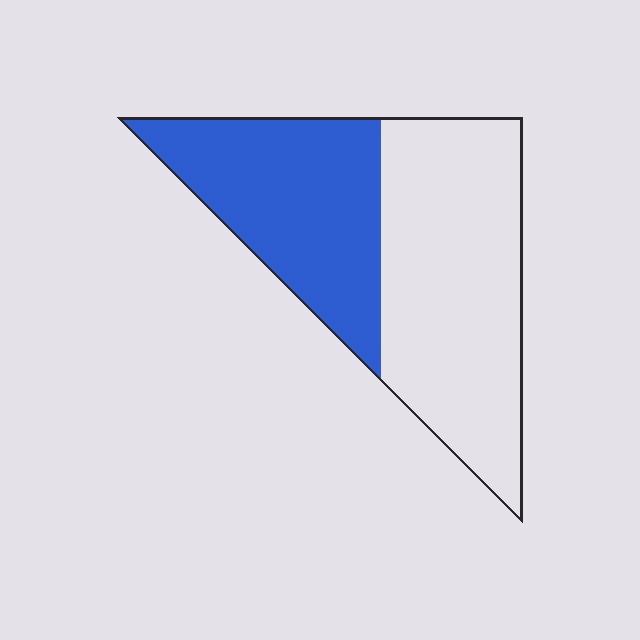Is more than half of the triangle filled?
No.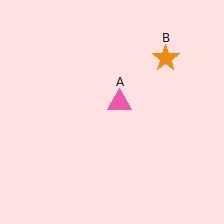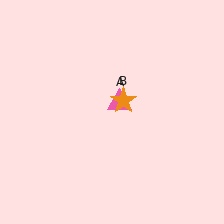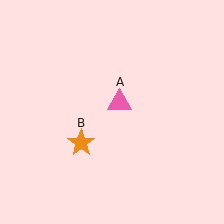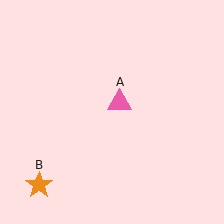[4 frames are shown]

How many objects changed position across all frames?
1 object changed position: orange star (object B).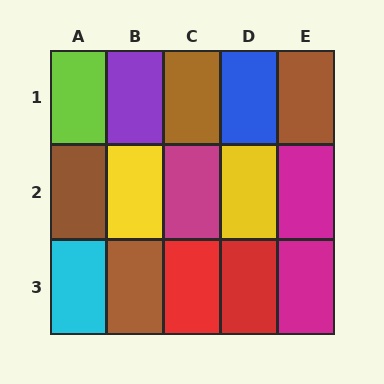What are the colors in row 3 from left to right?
Cyan, brown, red, red, magenta.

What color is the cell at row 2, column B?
Yellow.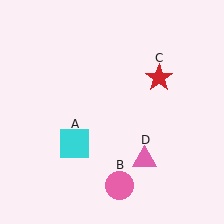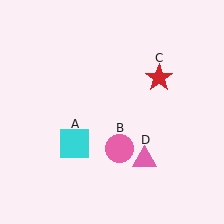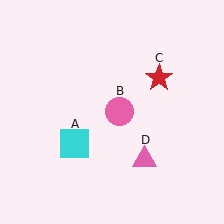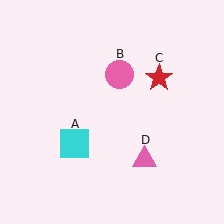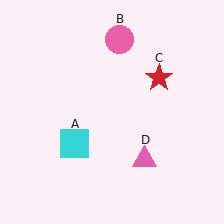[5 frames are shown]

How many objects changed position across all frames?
1 object changed position: pink circle (object B).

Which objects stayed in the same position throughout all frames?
Cyan square (object A) and red star (object C) and pink triangle (object D) remained stationary.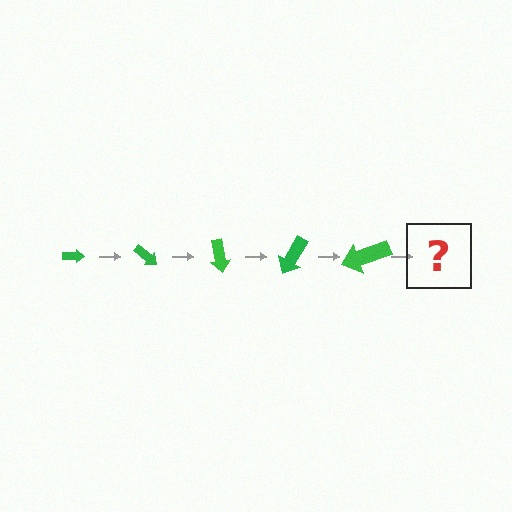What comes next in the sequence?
The next element should be an arrow, larger than the previous one and rotated 200 degrees from the start.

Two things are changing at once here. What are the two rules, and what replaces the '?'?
The two rules are that the arrow grows larger each step and it rotates 40 degrees each step. The '?' should be an arrow, larger than the previous one and rotated 200 degrees from the start.